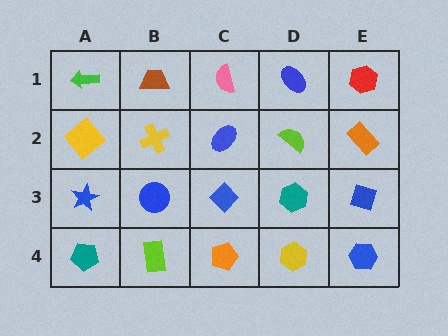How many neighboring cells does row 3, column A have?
3.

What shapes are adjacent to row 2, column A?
A green arrow (row 1, column A), a blue star (row 3, column A), a yellow cross (row 2, column B).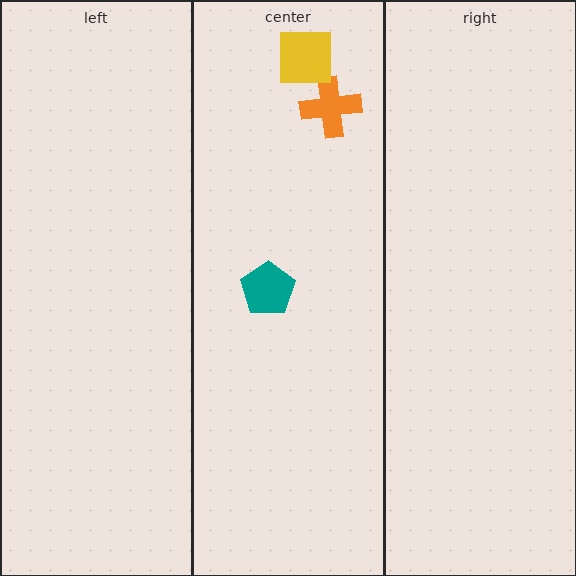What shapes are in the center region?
The orange cross, the yellow square, the teal pentagon.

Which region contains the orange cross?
The center region.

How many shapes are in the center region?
3.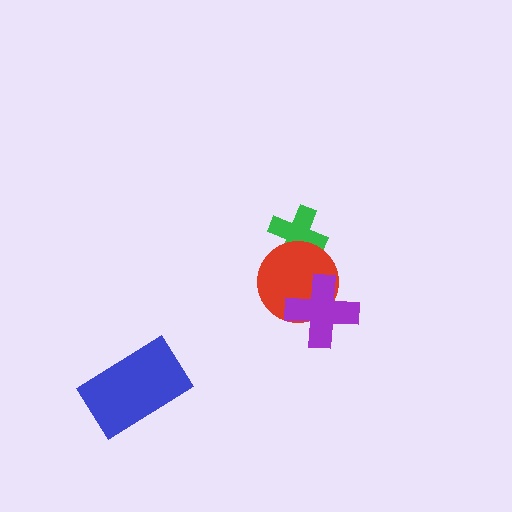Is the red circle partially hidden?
Yes, it is partially covered by another shape.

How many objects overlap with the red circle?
2 objects overlap with the red circle.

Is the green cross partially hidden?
Yes, it is partially covered by another shape.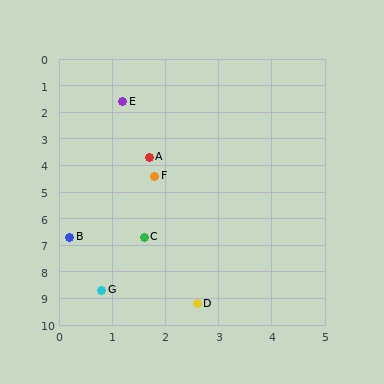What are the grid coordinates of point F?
Point F is at approximately (1.8, 4.4).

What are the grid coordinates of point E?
Point E is at approximately (1.2, 1.6).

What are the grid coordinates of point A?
Point A is at approximately (1.7, 3.7).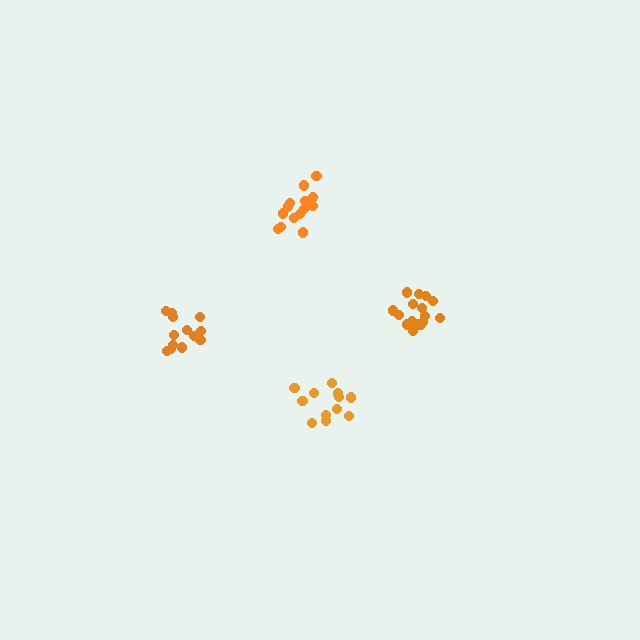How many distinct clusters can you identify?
There are 4 distinct clusters.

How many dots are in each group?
Group 1: 16 dots, Group 2: 16 dots, Group 3: 13 dots, Group 4: 12 dots (57 total).